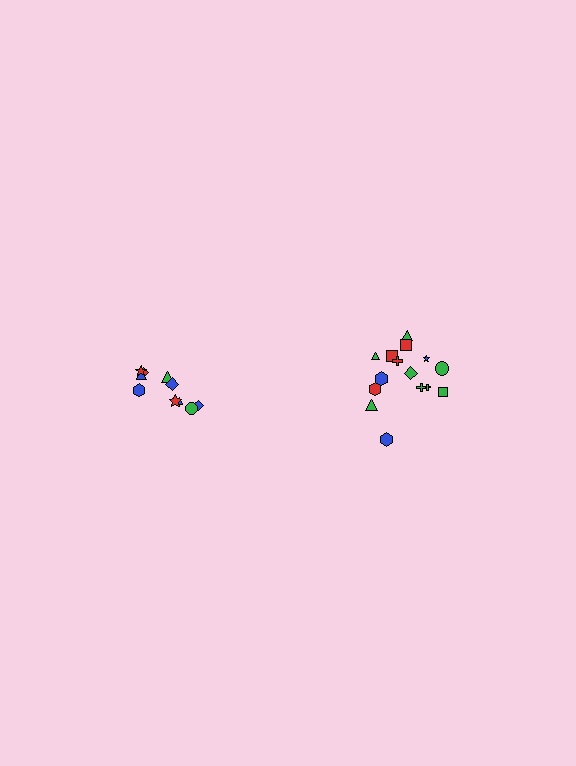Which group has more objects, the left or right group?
The right group.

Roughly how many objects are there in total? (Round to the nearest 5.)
Roughly 25 objects in total.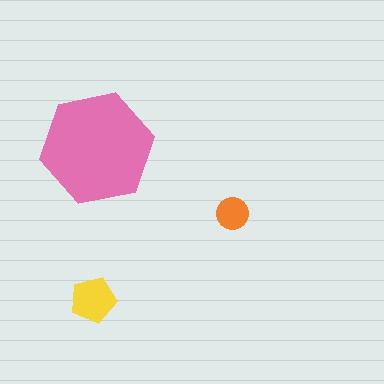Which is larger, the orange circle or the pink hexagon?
The pink hexagon.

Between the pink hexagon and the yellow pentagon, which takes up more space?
The pink hexagon.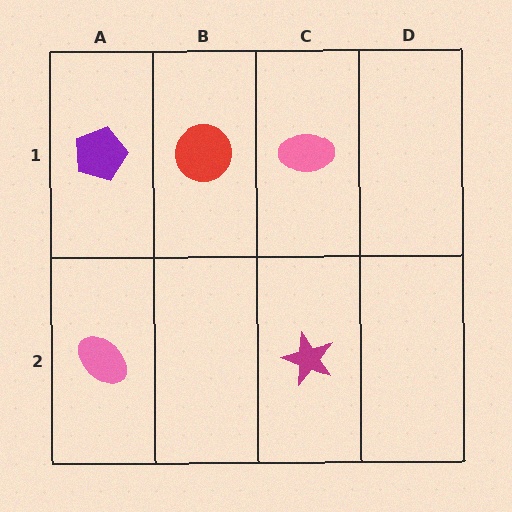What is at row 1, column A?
A purple pentagon.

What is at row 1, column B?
A red circle.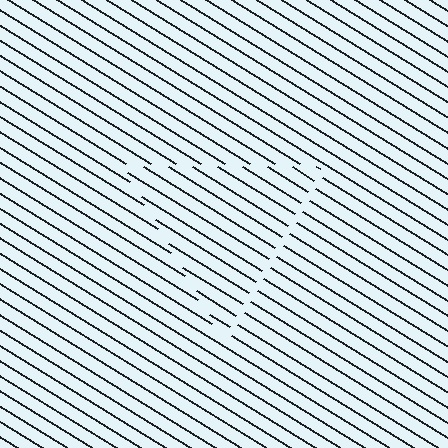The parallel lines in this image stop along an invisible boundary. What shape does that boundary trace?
An illusory triangle. The interior of the shape contains the same grating, shifted by half a period — the contour is defined by the phase discontinuity where line-ends from the inner and outer gratings abut.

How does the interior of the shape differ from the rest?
The interior of the shape contains the same grating, shifted by half a period — the contour is defined by the phase discontinuity where line-ends from the inner and outer gratings abut.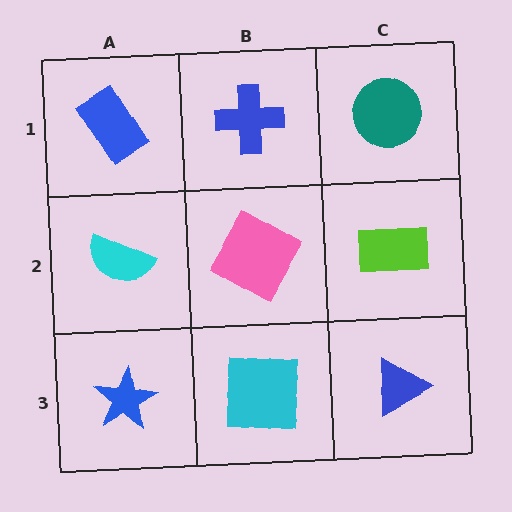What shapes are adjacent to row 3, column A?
A cyan semicircle (row 2, column A), a cyan square (row 3, column B).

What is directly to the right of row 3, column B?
A blue triangle.